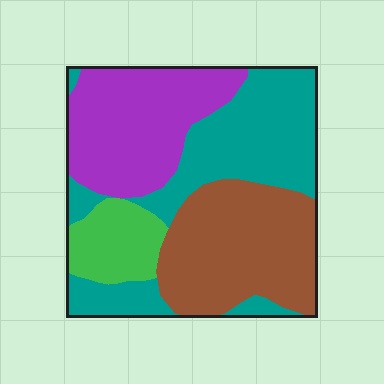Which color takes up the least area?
Green, at roughly 10%.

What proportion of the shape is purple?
Purple takes up about one quarter (1/4) of the shape.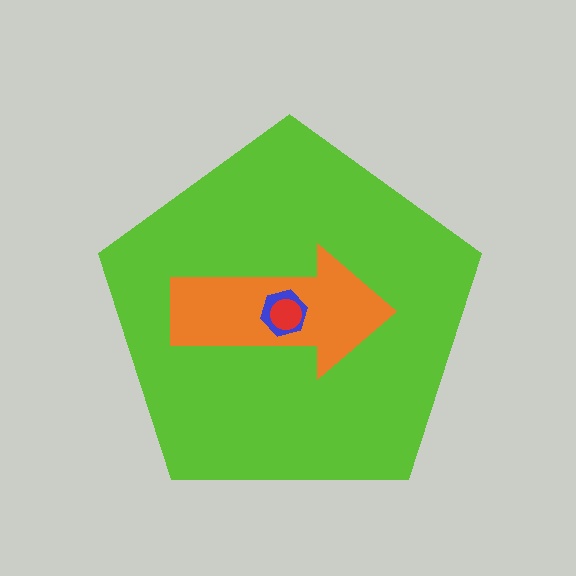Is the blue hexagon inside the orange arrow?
Yes.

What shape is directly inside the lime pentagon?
The orange arrow.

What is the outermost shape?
The lime pentagon.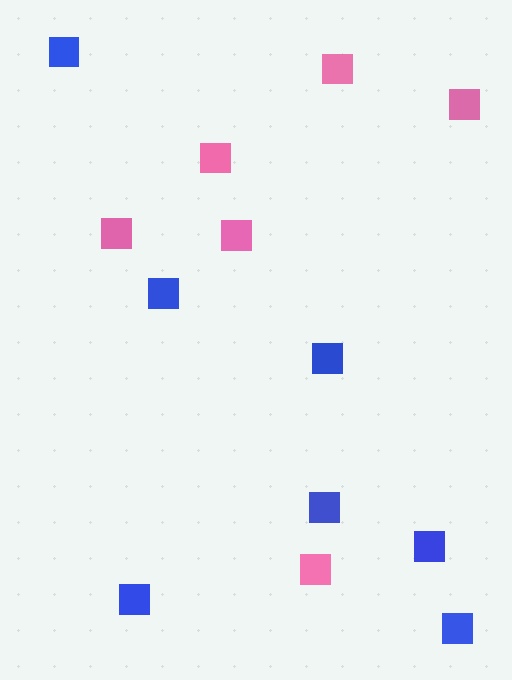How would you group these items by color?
There are 2 groups: one group of pink squares (6) and one group of blue squares (7).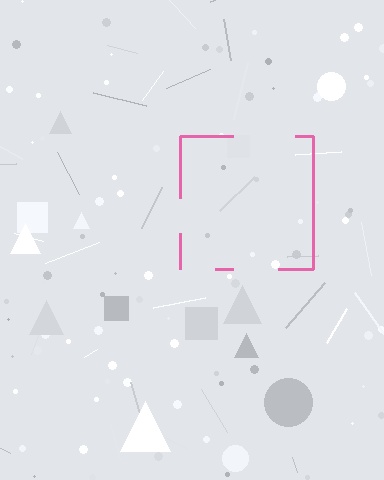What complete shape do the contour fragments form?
The contour fragments form a square.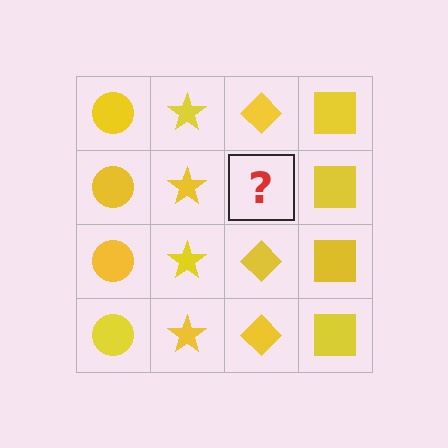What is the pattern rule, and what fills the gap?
The rule is that each column has a consistent shape. The gap should be filled with a yellow diamond.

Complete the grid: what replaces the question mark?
The question mark should be replaced with a yellow diamond.